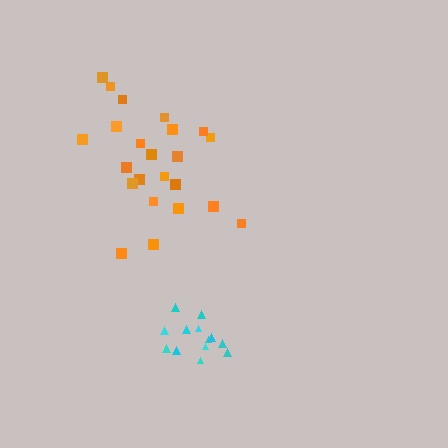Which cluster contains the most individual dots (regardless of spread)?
Orange (23).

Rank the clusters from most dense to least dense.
cyan, orange.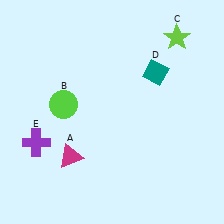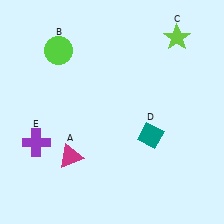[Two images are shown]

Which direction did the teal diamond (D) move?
The teal diamond (D) moved down.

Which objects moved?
The objects that moved are: the lime circle (B), the teal diamond (D).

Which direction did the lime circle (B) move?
The lime circle (B) moved up.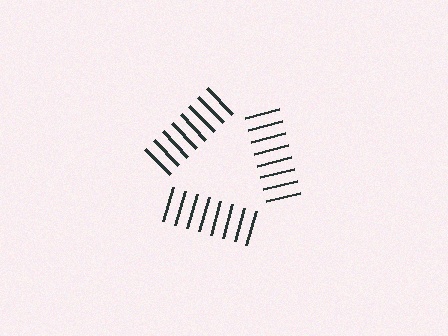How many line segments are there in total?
24 — 8 along each of the 3 edges.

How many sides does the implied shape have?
3 sides — the line-ends trace a triangle.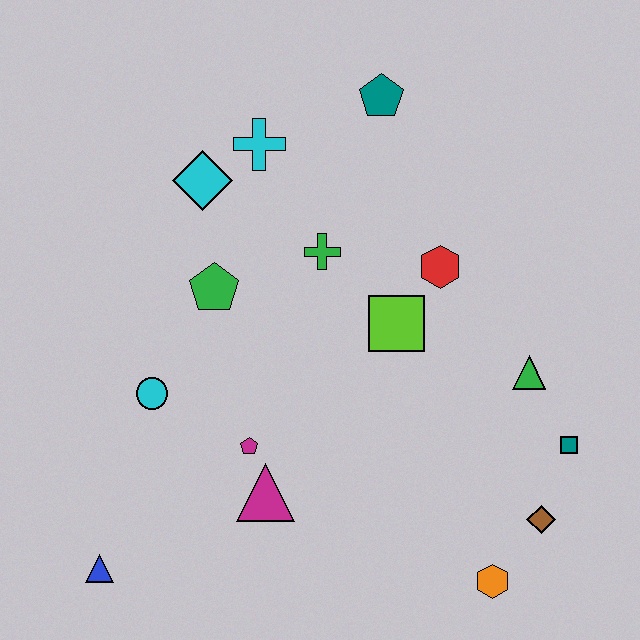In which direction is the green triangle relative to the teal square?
The green triangle is above the teal square.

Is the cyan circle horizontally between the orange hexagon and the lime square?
No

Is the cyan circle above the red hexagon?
No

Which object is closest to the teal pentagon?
The cyan cross is closest to the teal pentagon.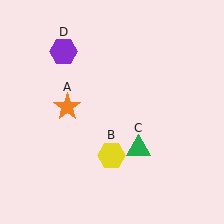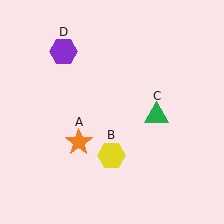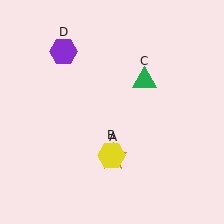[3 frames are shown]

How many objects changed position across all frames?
2 objects changed position: orange star (object A), green triangle (object C).